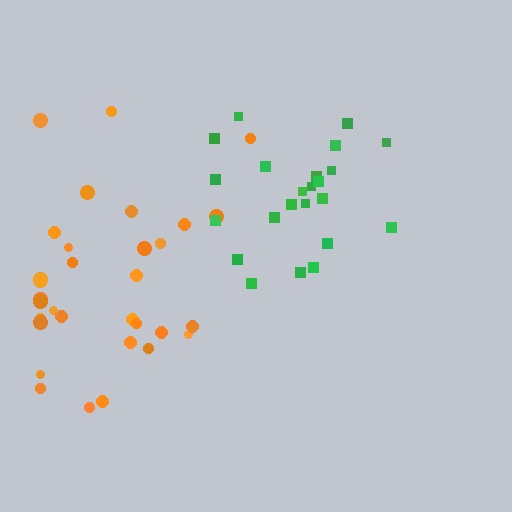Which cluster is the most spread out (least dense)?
Orange.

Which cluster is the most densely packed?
Green.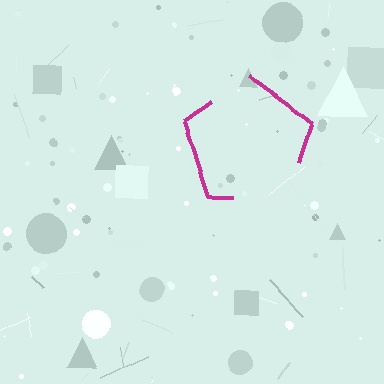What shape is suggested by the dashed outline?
The dashed outline suggests a pentagon.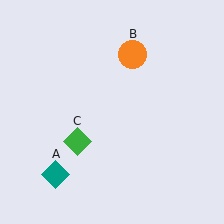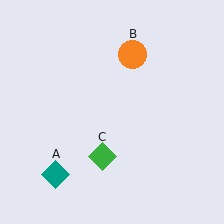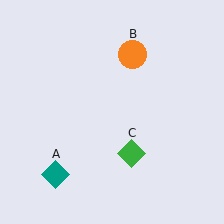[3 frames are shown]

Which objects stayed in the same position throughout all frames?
Teal diamond (object A) and orange circle (object B) remained stationary.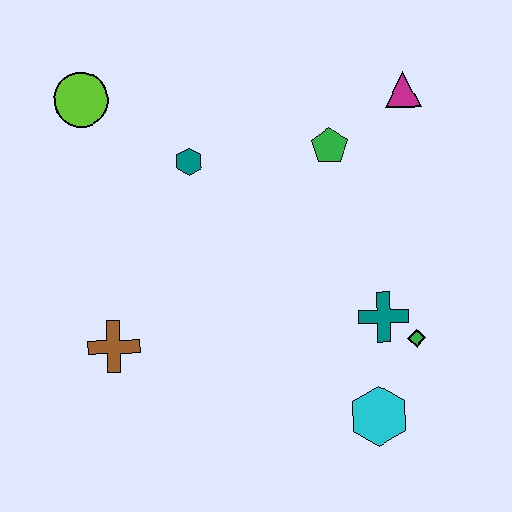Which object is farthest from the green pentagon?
The brown cross is farthest from the green pentagon.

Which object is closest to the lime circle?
The teal hexagon is closest to the lime circle.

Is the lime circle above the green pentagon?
Yes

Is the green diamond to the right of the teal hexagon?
Yes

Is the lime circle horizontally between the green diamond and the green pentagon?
No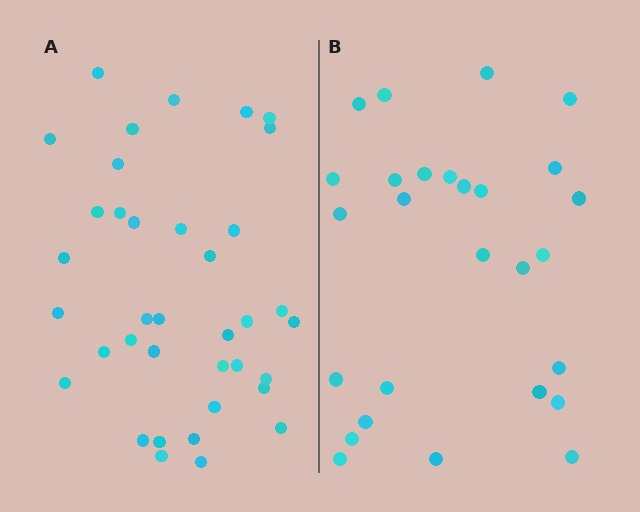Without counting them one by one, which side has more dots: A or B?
Region A (the left region) has more dots.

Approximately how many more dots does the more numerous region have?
Region A has roughly 10 or so more dots than region B.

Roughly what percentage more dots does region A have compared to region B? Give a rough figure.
About 35% more.